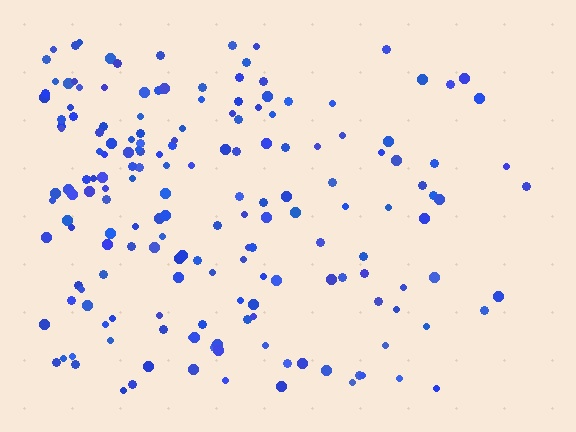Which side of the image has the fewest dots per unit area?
The right.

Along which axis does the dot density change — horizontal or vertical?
Horizontal.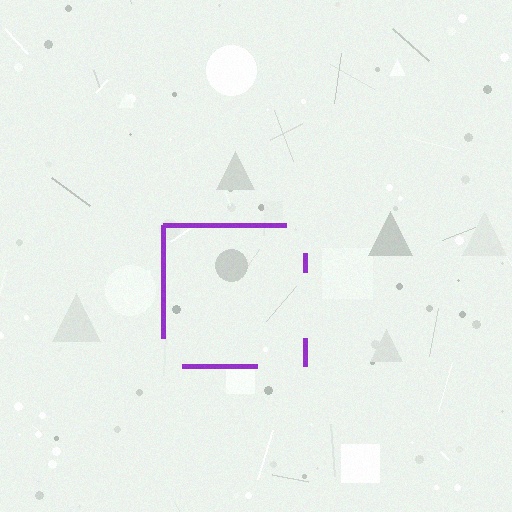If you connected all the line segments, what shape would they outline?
They would outline a square.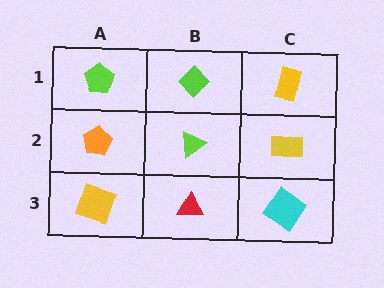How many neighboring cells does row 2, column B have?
4.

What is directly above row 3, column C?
A yellow rectangle.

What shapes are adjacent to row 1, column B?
A lime triangle (row 2, column B), a lime pentagon (row 1, column A), a yellow rectangle (row 1, column C).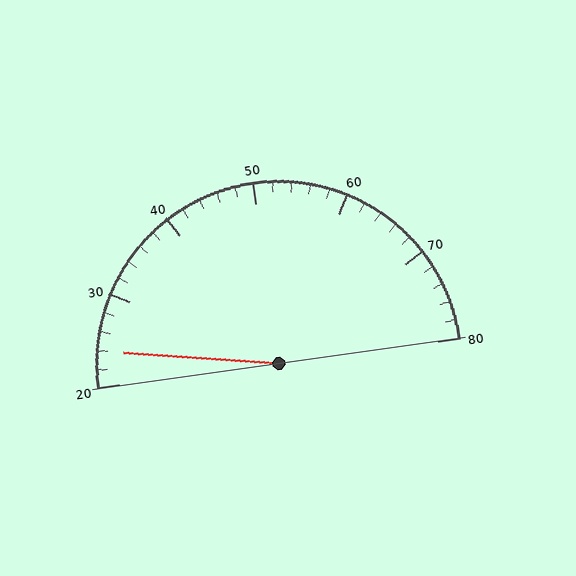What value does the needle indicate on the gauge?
The needle indicates approximately 24.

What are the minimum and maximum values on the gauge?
The gauge ranges from 20 to 80.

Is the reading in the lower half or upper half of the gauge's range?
The reading is in the lower half of the range (20 to 80).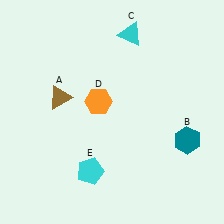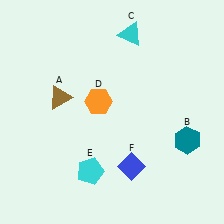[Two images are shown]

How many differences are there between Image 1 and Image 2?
There is 1 difference between the two images.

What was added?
A blue diamond (F) was added in Image 2.